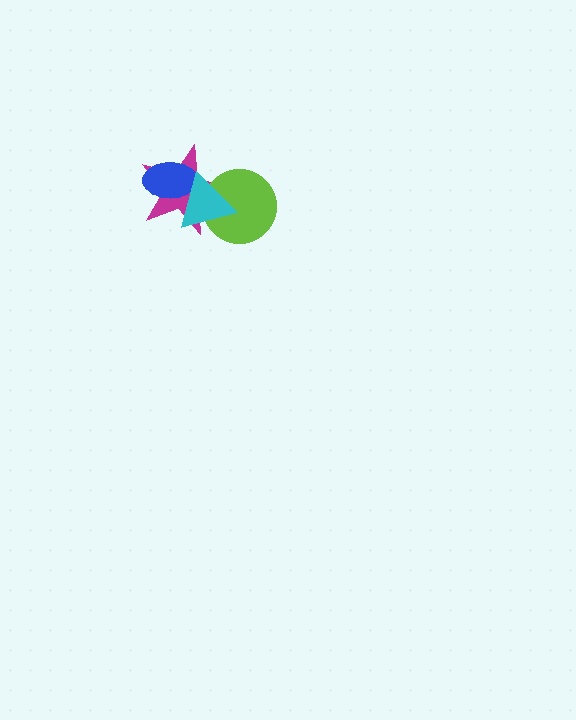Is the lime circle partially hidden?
Yes, it is partially covered by another shape.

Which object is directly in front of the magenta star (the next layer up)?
The blue ellipse is directly in front of the magenta star.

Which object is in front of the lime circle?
The cyan triangle is in front of the lime circle.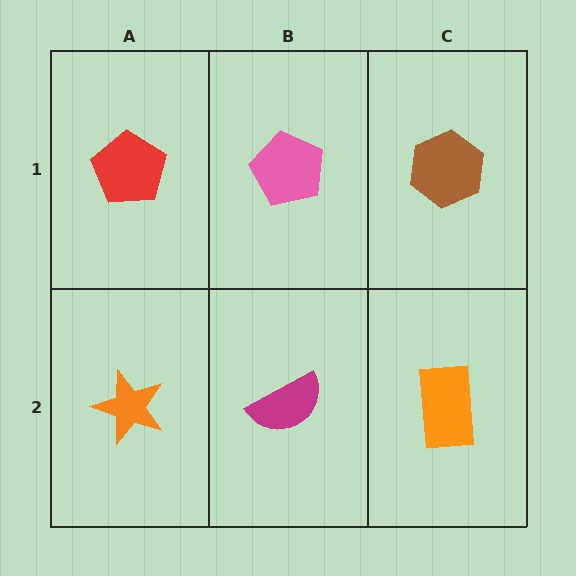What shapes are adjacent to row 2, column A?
A red pentagon (row 1, column A), a magenta semicircle (row 2, column B).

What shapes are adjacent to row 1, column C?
An orange rectangle (row 2, column C), a pink pentagon (row 1, column B).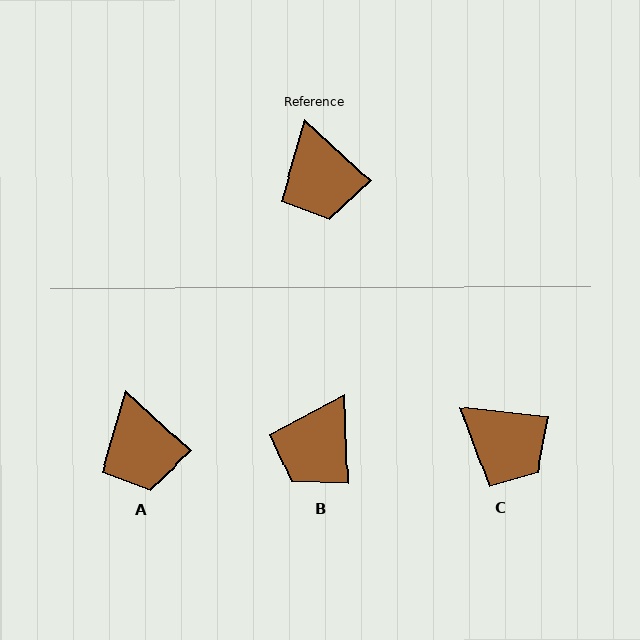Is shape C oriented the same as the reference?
No, it is off by about 36 degrees.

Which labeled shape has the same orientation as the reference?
A.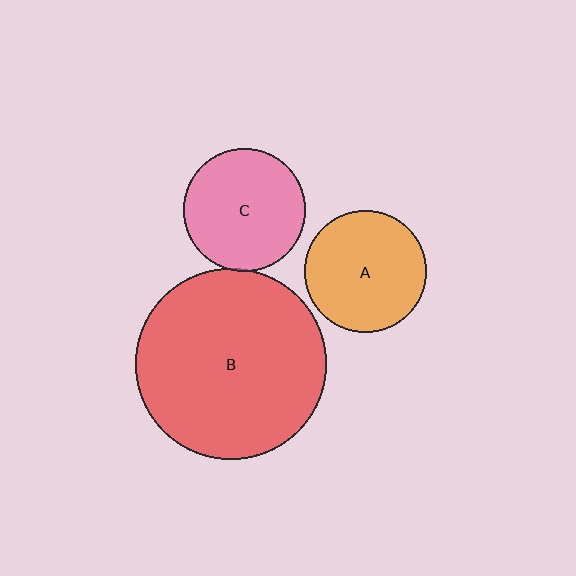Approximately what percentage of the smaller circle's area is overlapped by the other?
Approximately 5%.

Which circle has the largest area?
Circle B (red).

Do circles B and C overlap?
Yes.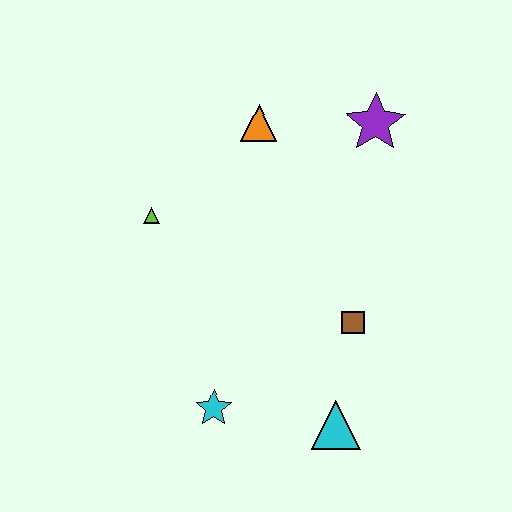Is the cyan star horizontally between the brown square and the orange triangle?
No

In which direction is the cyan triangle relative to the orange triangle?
The cyan triangle is below the orange triangle.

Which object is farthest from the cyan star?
The purple star is farthest from the cyan star.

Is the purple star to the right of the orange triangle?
Yes